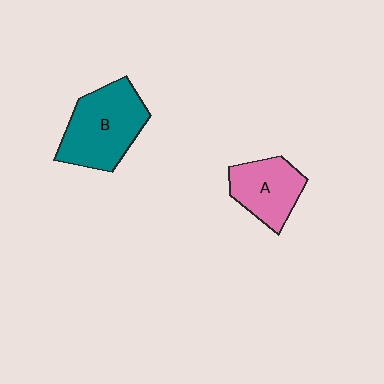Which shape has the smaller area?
Shape A (pink).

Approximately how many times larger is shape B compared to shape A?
Approximately 1.4 times.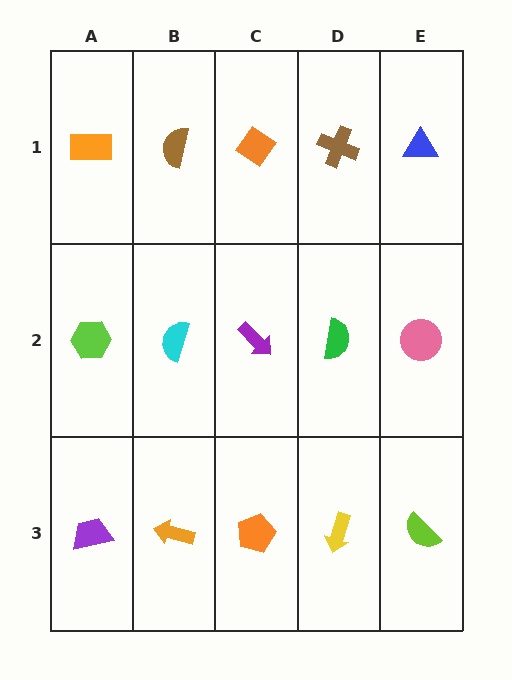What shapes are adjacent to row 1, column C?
A purple arrow (row 2, column C), a brown semicircle (row 1, column B), a brown cross (row 1, column D).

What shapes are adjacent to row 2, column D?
A brown cross (row 1, column D), a yellow arrow (row 3, column D), a purple arrow (row 2, column C), a pink circle (row 2, column E).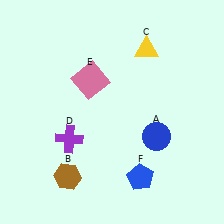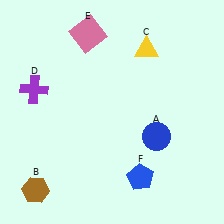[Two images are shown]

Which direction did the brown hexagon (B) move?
The brown hexagon (B) moved left.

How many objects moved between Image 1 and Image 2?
3 objects moved between the two images.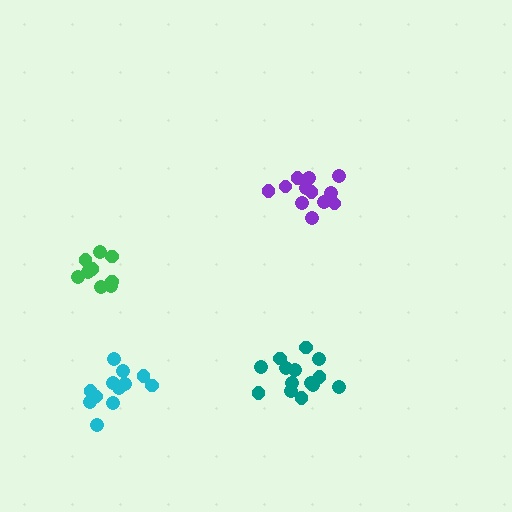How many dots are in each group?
Group 1: 12 dots, Group 2: 12 dots, Group 3: 10 dots, Group 4: 14 dots (48 total).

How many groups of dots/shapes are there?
There are 4 groups.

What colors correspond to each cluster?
The clusters are colored: cyan, purple, green, teal.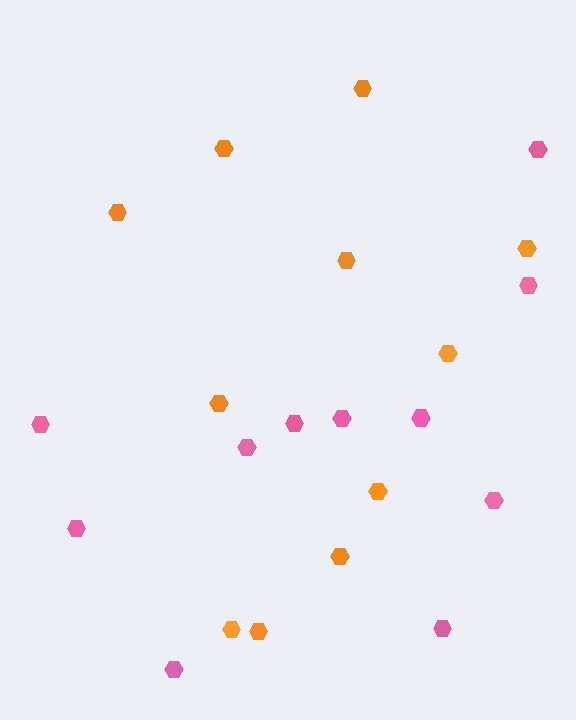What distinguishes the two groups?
There are 2 groups: one group of pink hexagons (11) and one group of orange hexagons (11).